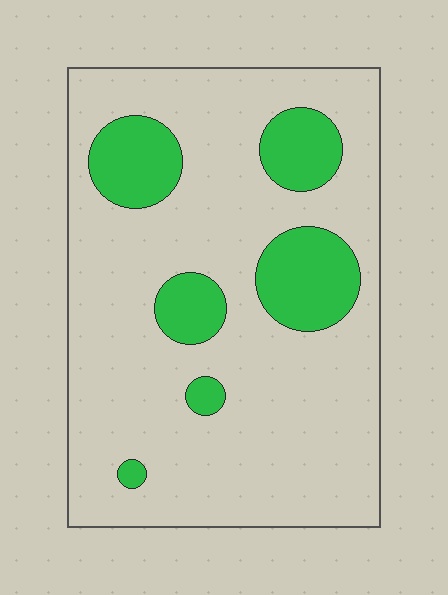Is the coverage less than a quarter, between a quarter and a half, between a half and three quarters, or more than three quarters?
Less than a quarter.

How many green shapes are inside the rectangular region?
6.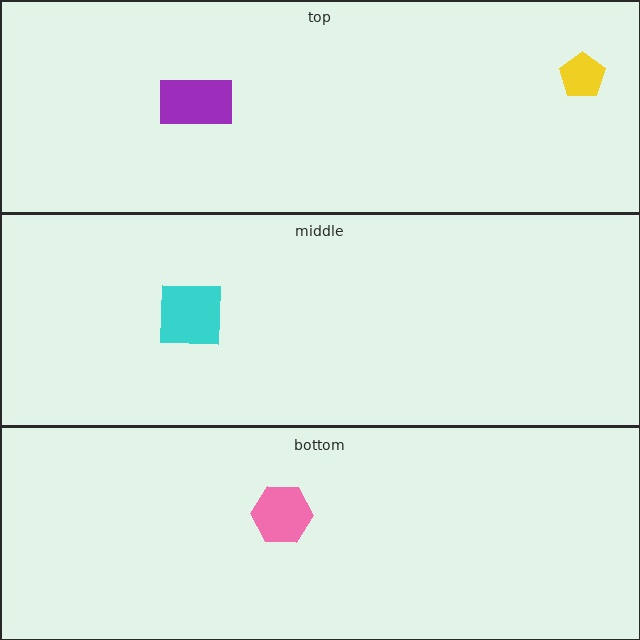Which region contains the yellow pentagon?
The top region.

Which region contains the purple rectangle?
The top region.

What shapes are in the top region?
The yellow pentagon, the purple rectangle.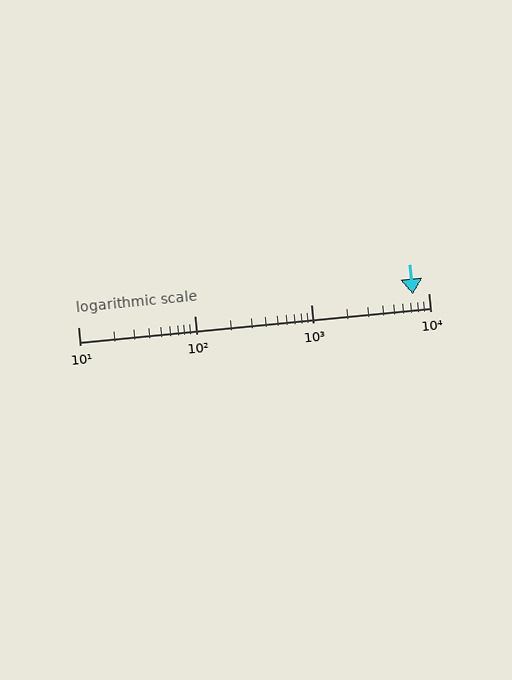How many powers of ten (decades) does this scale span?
The scale spans 3 decades, from 10 to 10000.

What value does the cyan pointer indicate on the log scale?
The pointer indicates approximately 7400.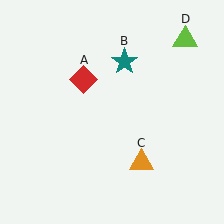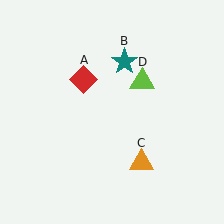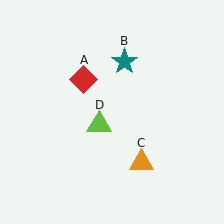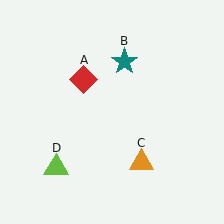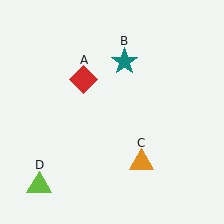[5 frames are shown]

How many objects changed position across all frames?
1 object changed position: lime triangle (object D).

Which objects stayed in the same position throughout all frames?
Red diamond (object A) and teal star (object B) and orange triangle (object C) remained stationary.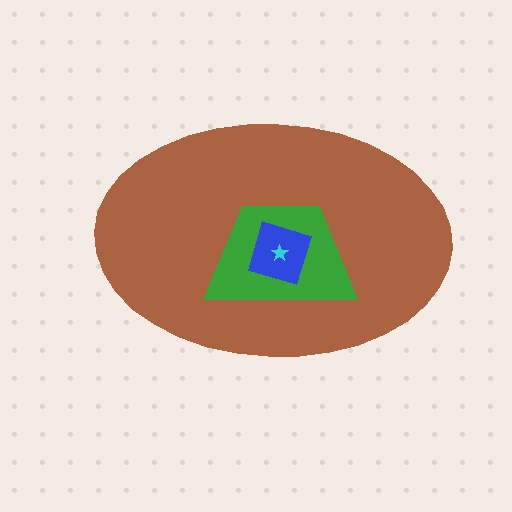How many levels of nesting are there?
4.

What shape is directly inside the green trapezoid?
The blue diamond.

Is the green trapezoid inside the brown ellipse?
Yes.